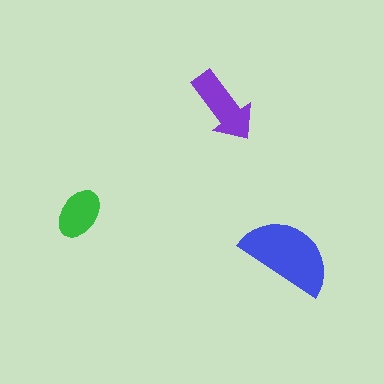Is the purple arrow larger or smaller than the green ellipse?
Larger.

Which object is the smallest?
The green ellipse.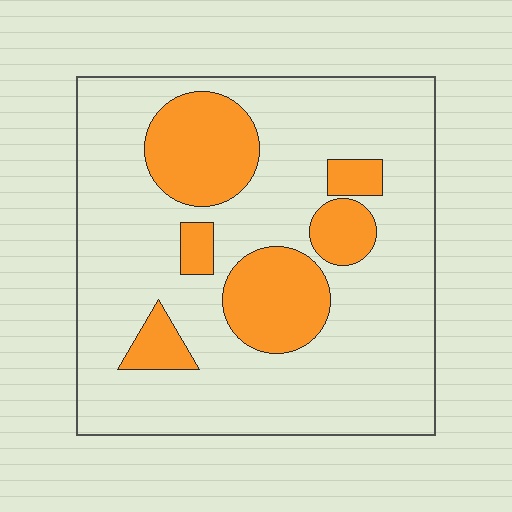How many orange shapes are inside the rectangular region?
6.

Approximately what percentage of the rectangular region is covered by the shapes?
Approximately 25%.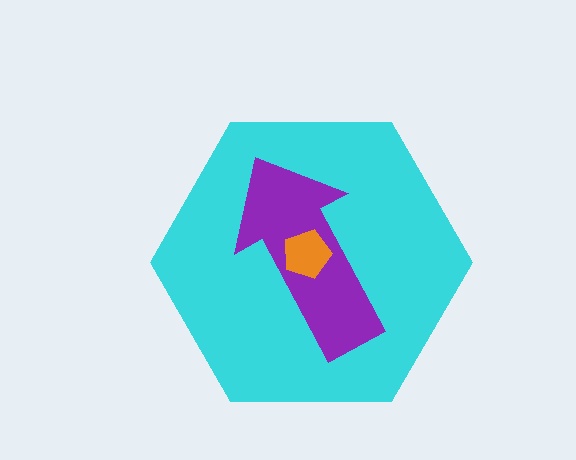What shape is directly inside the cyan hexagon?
The purple arrow.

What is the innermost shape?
The orange pentagon.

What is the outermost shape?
The cyan hexagon.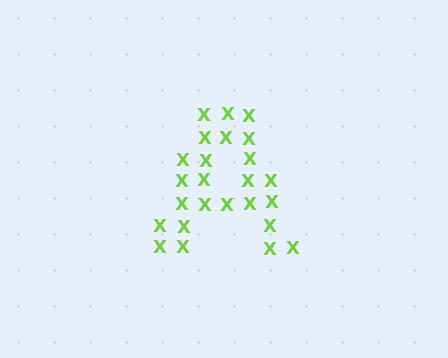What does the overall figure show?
The overall figure shows the letter A.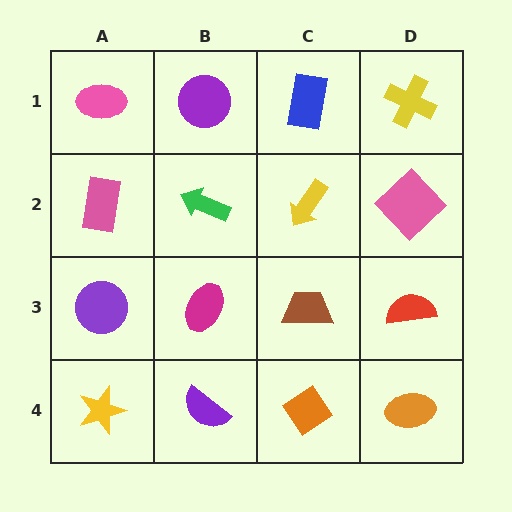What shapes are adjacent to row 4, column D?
A red semicircle (row 3, column D), an orange diamond (row 4, column C).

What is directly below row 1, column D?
A pink diamond.